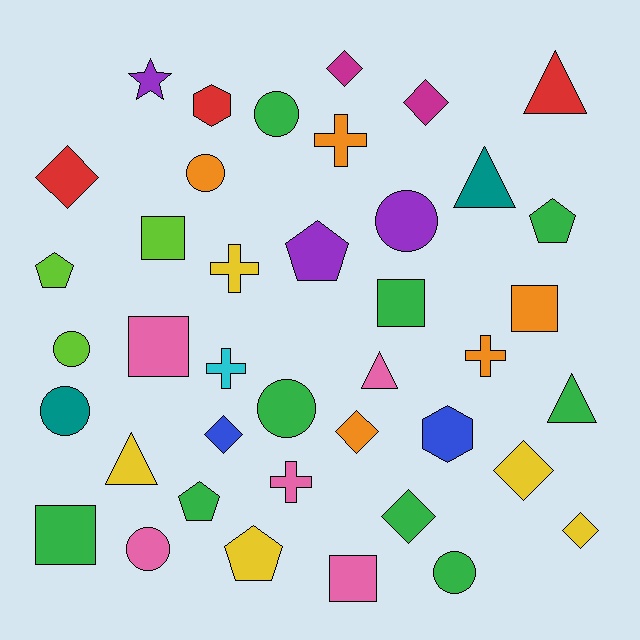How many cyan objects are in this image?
There is 1 cyan object.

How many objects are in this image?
There are 40 objects.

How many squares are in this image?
There are 6 squares.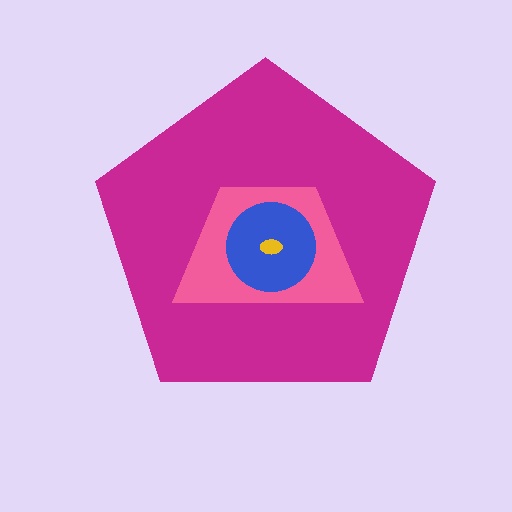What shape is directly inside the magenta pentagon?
The pink trapezoid.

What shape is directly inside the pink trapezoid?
The blue circle.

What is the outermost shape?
The magenta pentagon.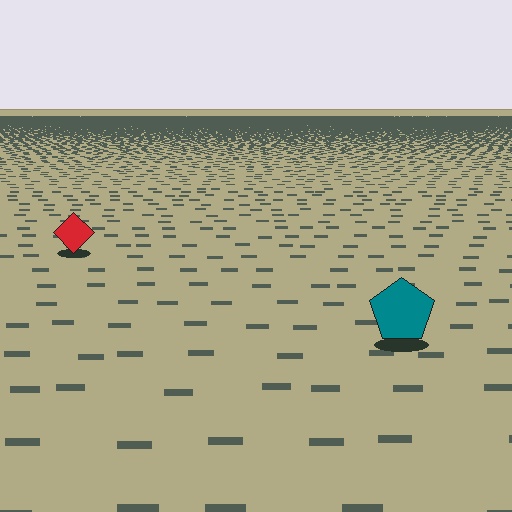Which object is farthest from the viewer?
The red diamond is farthest from the viewer. It appears smaller and the ground texture around it is denser.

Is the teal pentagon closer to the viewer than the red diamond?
Yes. The teal pentagon is closer — you can tell from the texture gradient: the ground texture is coarser near it.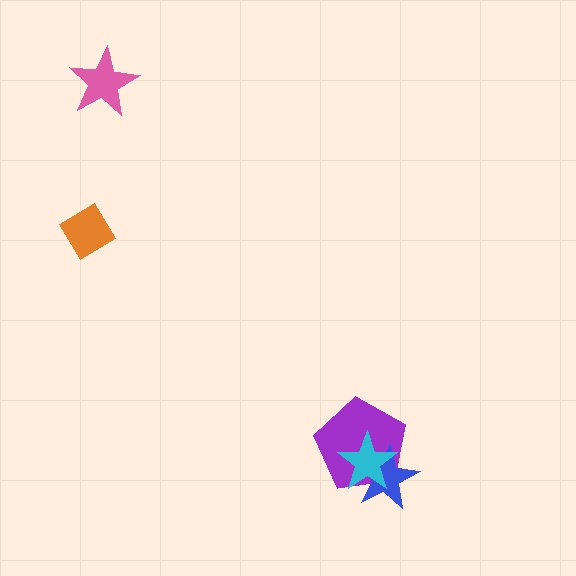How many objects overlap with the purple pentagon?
2 objects overlap with the purple pentagon.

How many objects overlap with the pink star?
0 objects overlap with the pink star.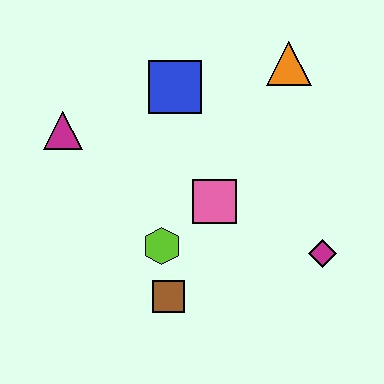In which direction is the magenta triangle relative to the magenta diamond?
The magenta triangle is to the left of the magenta diamond.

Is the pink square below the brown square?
No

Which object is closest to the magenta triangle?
The blue square is closest to the magenta triangle.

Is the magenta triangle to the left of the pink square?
Yes